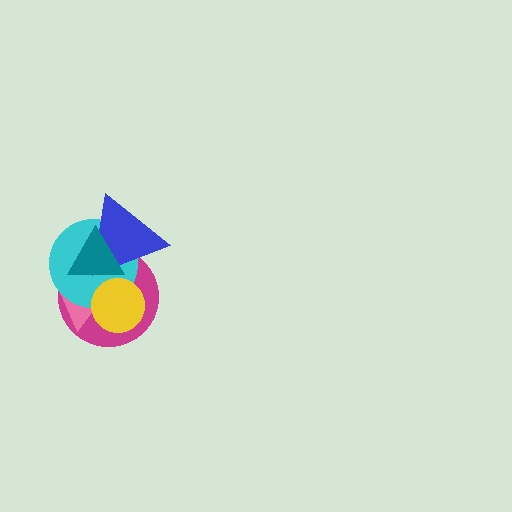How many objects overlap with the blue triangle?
4 objects overlap with the blue triangle.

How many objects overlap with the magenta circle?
5 objects overlap with the magenta circle.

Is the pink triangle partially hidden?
Yes, it is partially covered by another shape.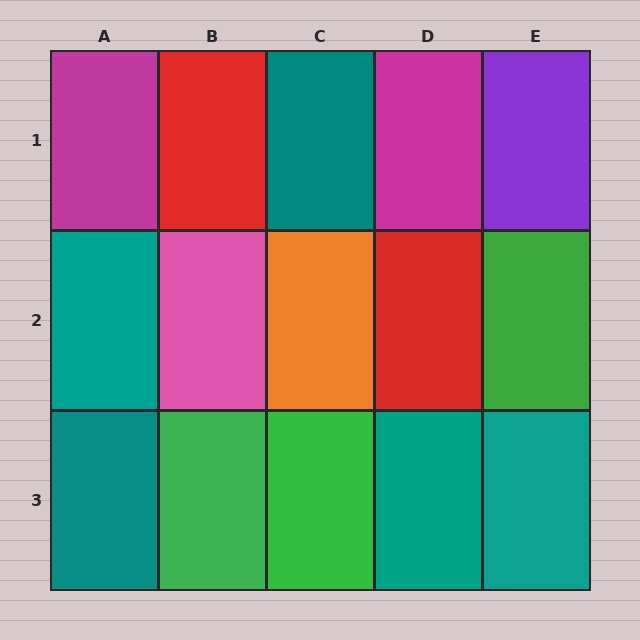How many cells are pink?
1 cell is pink.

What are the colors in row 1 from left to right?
Magenta, red, teal, magenta, purple.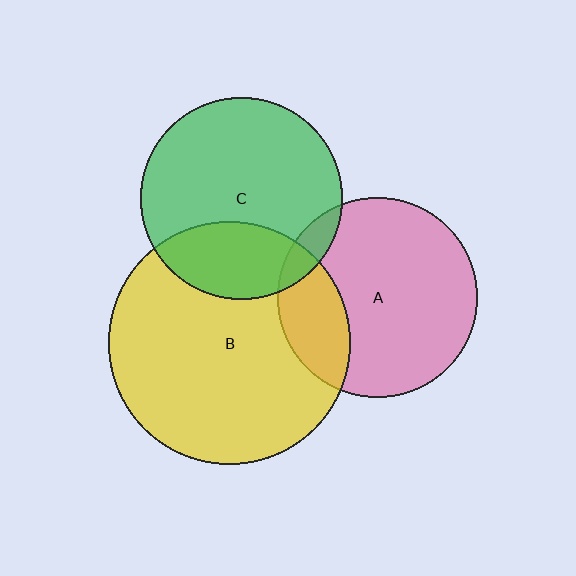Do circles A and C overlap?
Yes.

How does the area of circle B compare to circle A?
Approximately 1.5 times.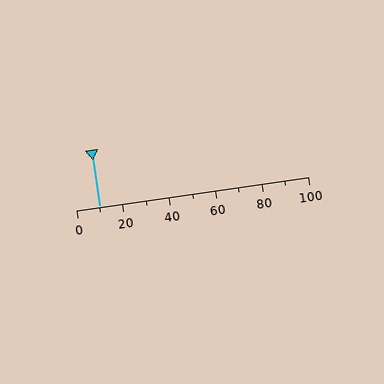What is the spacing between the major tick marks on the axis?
The major ticks are spaced 20 apart.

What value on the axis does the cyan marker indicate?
The marker indicates approximately 10.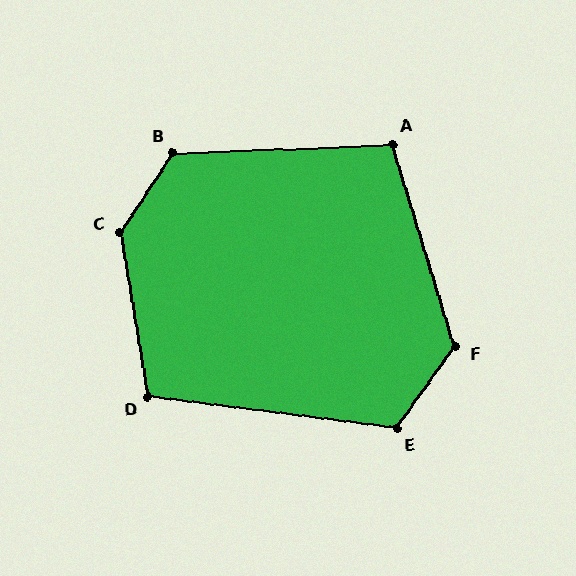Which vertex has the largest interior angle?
C, at approximately 136 degrees.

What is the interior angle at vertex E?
Approximately 119 degrees (obtuse).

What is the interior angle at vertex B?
Approximately 126 degrees (obtuse).